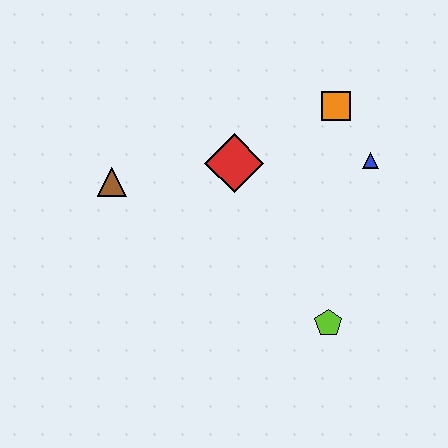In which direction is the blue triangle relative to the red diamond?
The blue triangle is to the right of the red diamond.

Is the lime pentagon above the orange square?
No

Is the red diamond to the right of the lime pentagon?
No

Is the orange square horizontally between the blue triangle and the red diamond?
Yes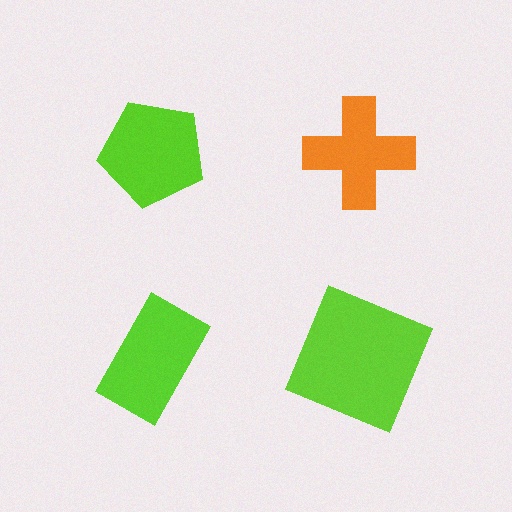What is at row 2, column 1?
A lime rectangle.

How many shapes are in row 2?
2 shapes.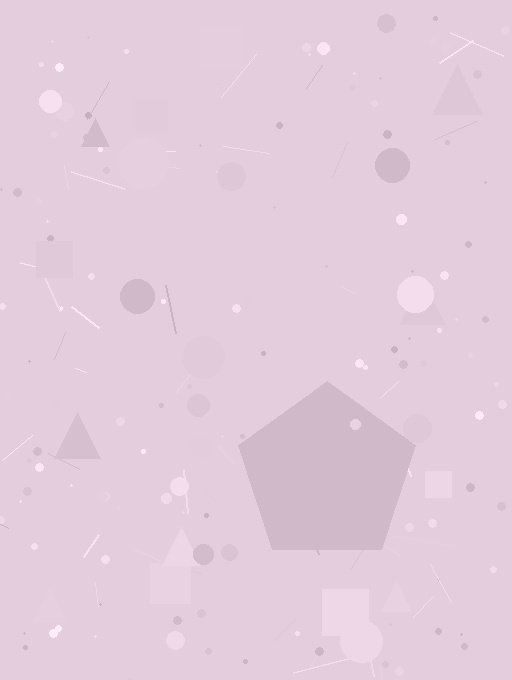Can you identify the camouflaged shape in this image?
The camouflaged shape is a pentagon.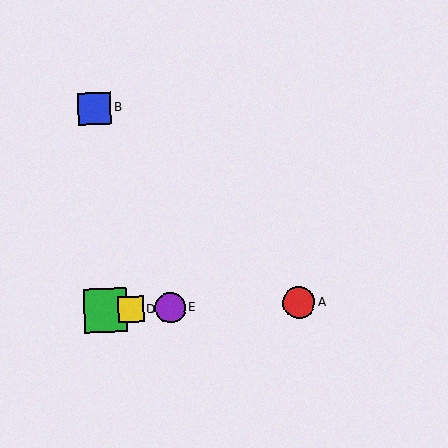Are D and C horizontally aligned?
Yes, both are at y≈309.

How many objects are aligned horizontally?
4 objects (A, C, D, E) are aligned horizontally.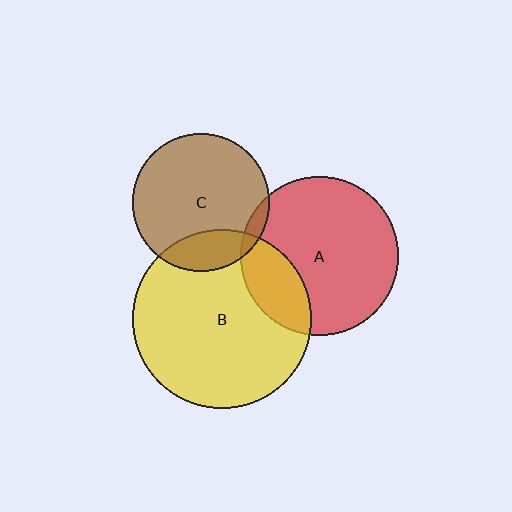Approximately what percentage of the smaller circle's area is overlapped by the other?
Approximately 20%.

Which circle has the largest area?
Circle B (yellow).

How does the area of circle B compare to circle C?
Approximately 1.7 times.